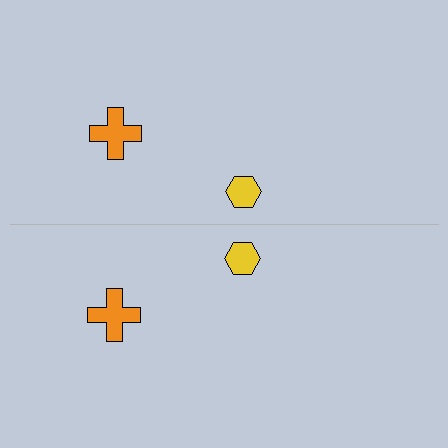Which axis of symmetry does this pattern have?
The pattern has a horizontal axis of symmetry running through the center of the image.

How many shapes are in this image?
There are 4 shapes in this image.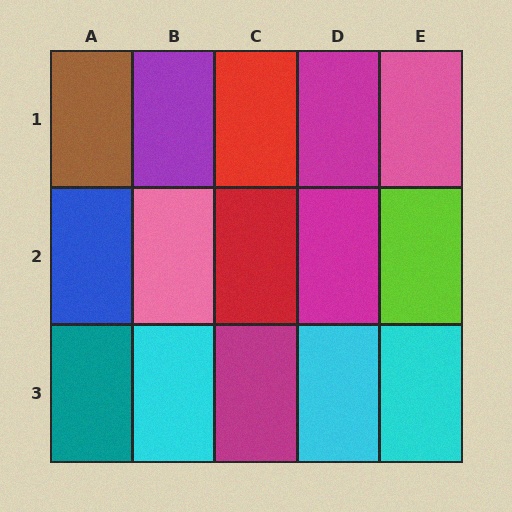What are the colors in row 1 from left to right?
Brown, purple, red, magenta, pink.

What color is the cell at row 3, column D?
Cyan.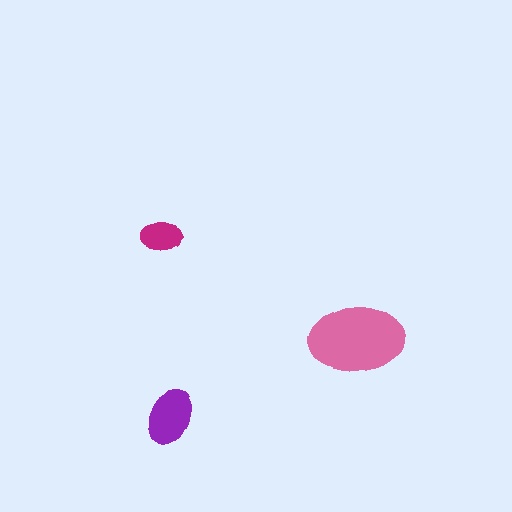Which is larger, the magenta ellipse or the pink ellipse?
The pink one.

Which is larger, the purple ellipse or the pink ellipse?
The pink one.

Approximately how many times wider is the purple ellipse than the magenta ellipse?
About 1.5 times wider.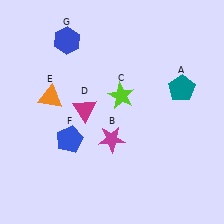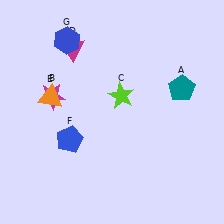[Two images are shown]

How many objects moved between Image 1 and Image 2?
2 objects moved between the two images.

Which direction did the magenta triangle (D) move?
The magenta triangle (D) moved up.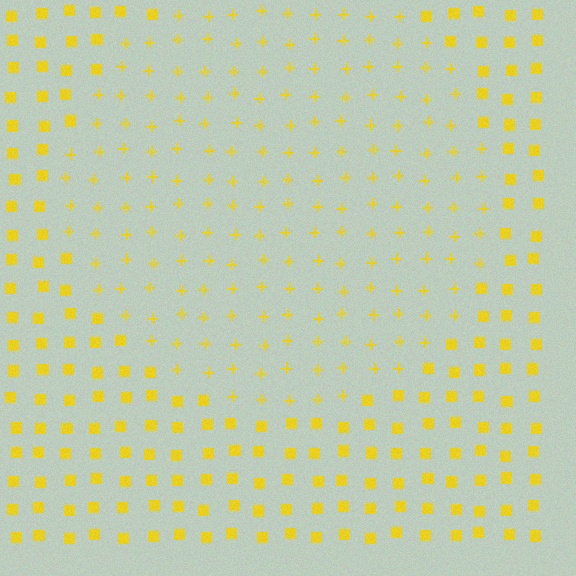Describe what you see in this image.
The image is filled with small yellow elements arranged in a uniform grid. A circle-shaped region contains plus signs, while the surrounding area contains squares. The boundary is defined purely by the change in element shape.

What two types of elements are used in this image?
The image uses plus signs inside the circle region and squares outside it.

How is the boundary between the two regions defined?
The boundary is defined by a change in element shape: plus signs inside vs. squares outside. All elements share the same color and spacing.